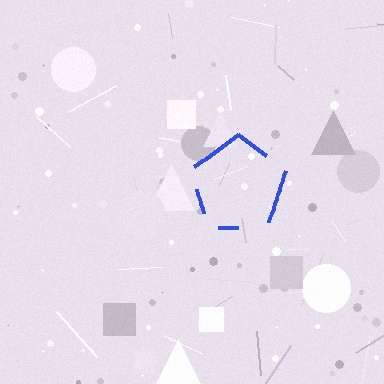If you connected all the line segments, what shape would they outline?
They would outline a pentagon.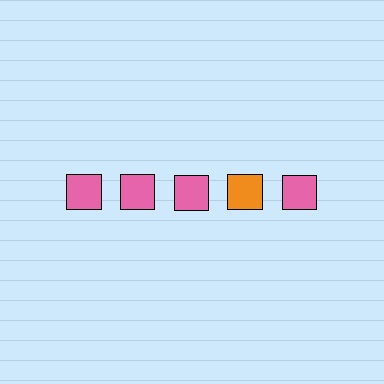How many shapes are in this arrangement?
There are 5 shapes arranged in a grid pattern.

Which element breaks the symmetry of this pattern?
The orange square in the top row, second from right column breaks the symmetry. All other shapes are pink squares.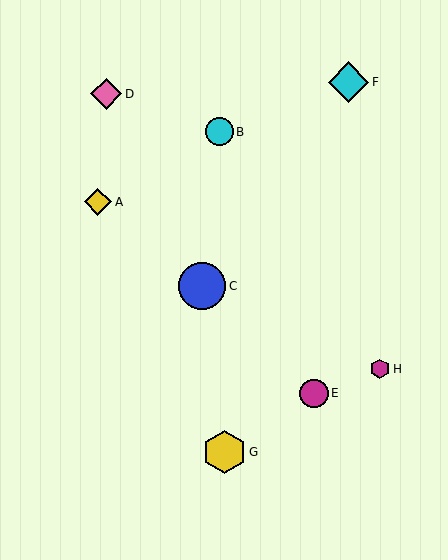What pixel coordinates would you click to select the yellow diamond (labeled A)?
Click at (98, 202) to select the yellow diamond A.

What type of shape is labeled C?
Shape C is a blue circle.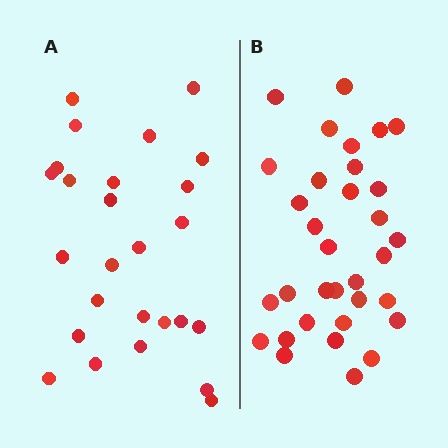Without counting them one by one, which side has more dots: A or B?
Region B (the right region) has more dots.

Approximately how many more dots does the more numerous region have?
Region B has roughly 8 or so more dots than region A.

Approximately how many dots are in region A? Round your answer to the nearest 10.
About 30 dots. (The exact count is 26, which rounds to 30.)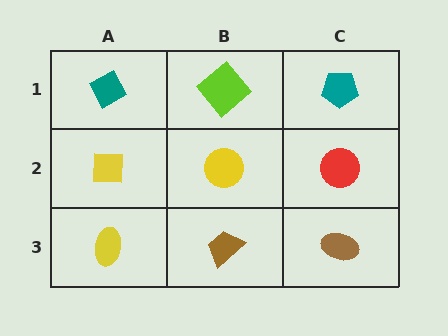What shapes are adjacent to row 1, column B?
A yellow circle (row 2, column B), a teal diamond (row 1, column A), a teal pentagon (row 1, column C).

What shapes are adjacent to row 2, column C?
A teal pentagon (row 1, column C), a brown ellipse (row 3, column C), a yellow circle (row 2, column B).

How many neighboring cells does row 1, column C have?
2.